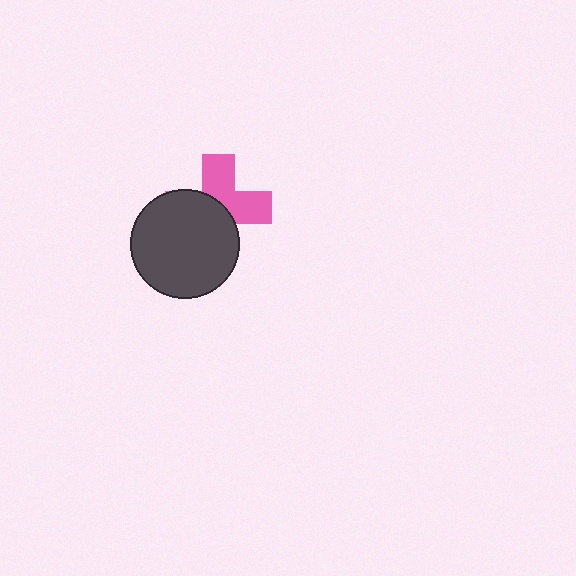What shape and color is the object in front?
The object in front is a dark gray circle.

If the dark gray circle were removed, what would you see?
You would see the complete pink cross.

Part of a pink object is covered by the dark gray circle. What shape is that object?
It is a cross.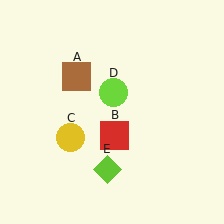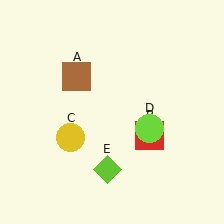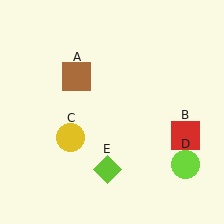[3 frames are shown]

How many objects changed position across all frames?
2 objects changed position: red square (object B), lime circle (object D).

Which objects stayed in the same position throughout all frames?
Brown square (object A) and yellow circle (object C) and lime diamond (object E) remained stationary.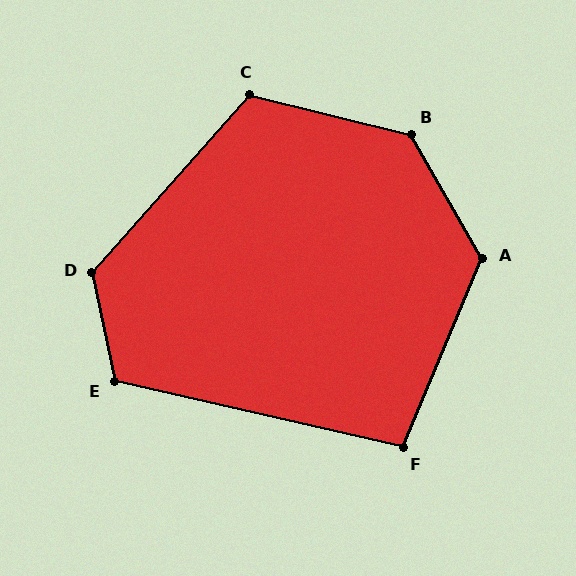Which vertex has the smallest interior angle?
F, at approximately 100 degrees.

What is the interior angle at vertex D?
Approximately 126 degrees (obtuse).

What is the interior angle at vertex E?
Approximately 115 degrees (obtuse).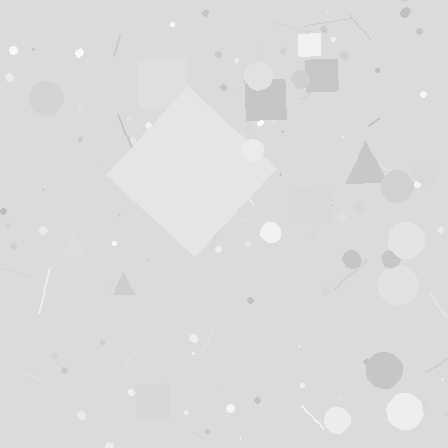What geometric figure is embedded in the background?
A diamond is embedded in the background.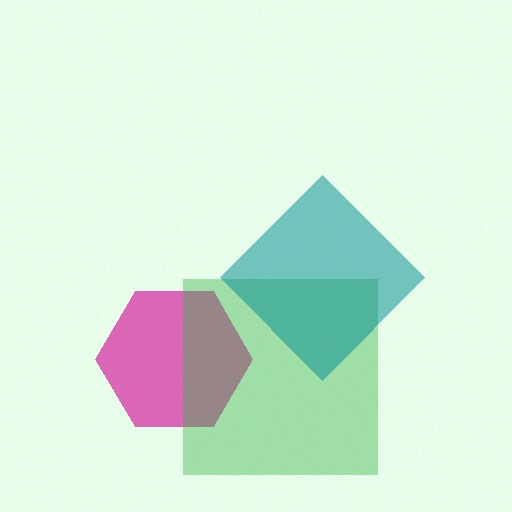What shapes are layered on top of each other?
The layered shapes are: a magenta hexagon, a green square, a teal diamond.